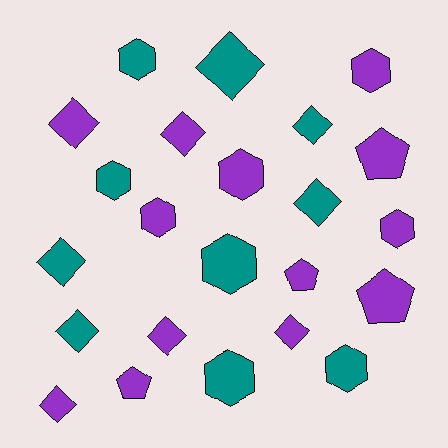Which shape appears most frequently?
Diamond, with 10 objects.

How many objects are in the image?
There are 23 objects.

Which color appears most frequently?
Purple, with 13 objects.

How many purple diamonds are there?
There are 5 purple diamonds.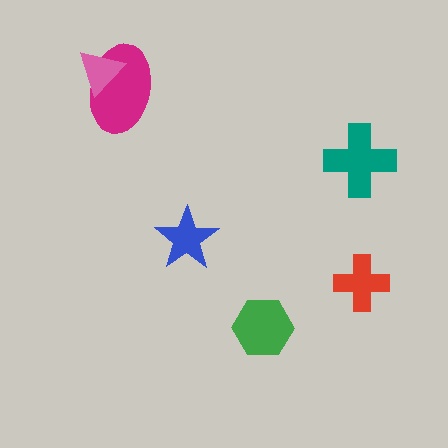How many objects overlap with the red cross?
0 objects overlap with the red cross.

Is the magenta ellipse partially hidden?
Yes, it is partially covered by another shape.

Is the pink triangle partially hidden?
No, no other shape covers it.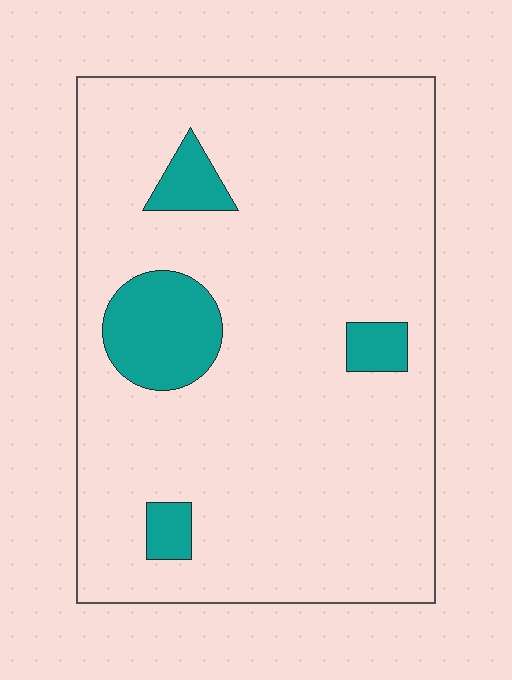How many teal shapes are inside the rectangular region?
4.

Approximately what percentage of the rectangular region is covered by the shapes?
Approximately 10%.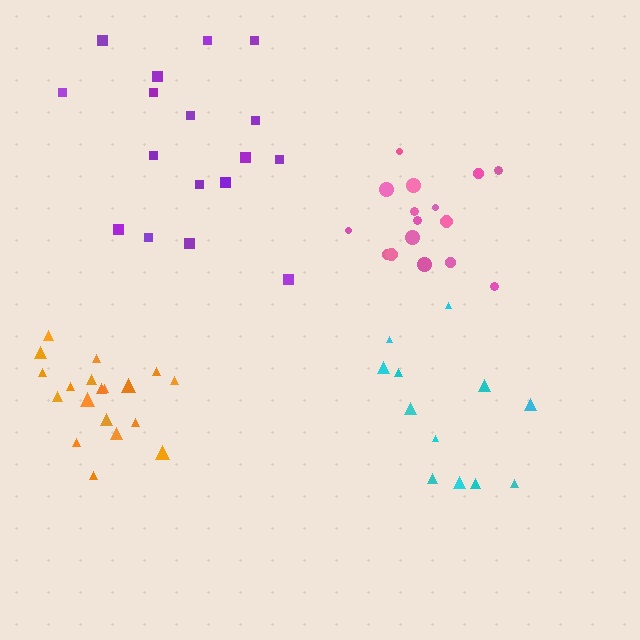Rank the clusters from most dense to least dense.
orange, pink, purple, cyan.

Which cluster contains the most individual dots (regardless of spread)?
Orange (19).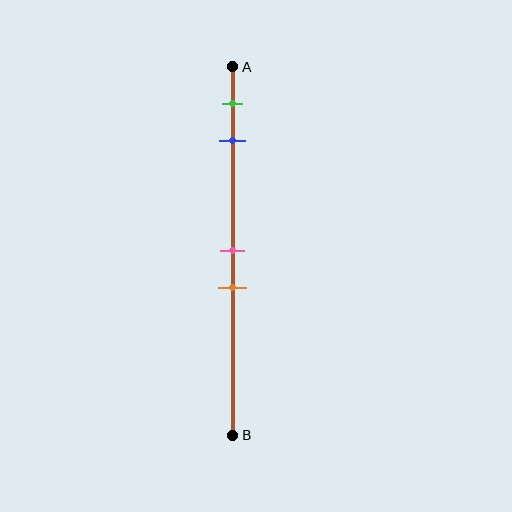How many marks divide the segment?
There are 4 marks dividing the segment.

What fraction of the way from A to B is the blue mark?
The blue mark is approximately 20% (0.2) of the way from A to B.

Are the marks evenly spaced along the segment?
No, the marks are not evenly spaced.